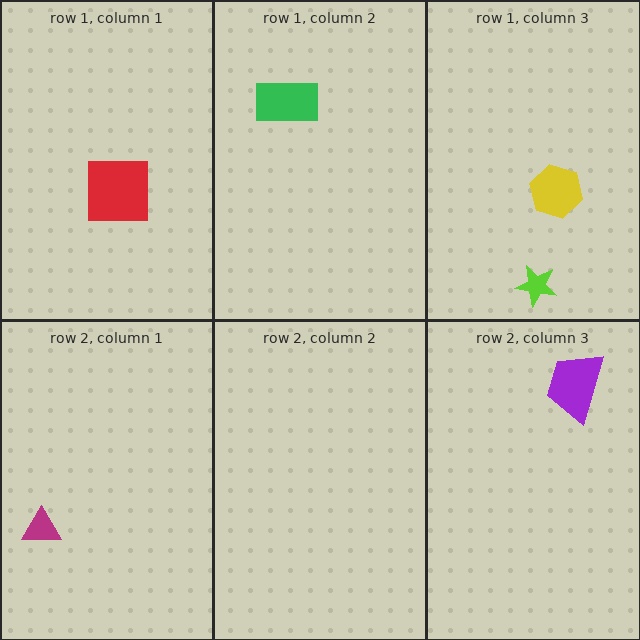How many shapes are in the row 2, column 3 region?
1.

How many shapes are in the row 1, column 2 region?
1.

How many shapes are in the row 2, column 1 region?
1.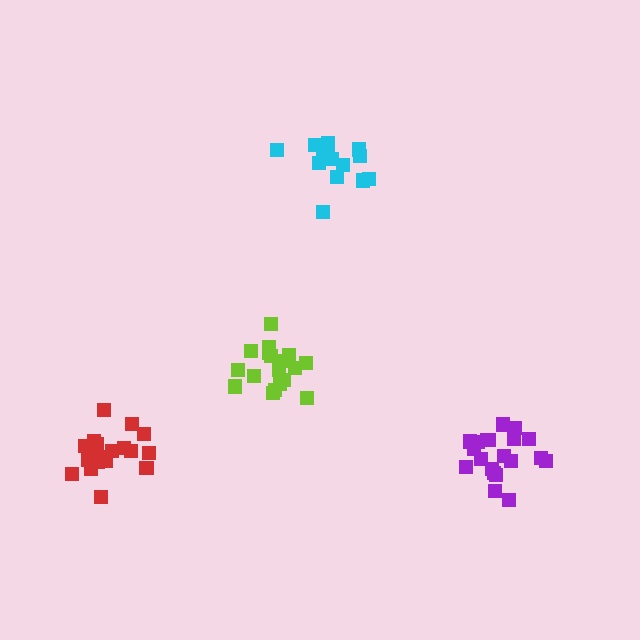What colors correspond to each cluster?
The clusters are colored: purple, cyan, red, lime.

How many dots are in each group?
Group 1: 20 dots, Group 2: 15 dots, Group 3: 19 dots, Group 4: 18 dots (72 total).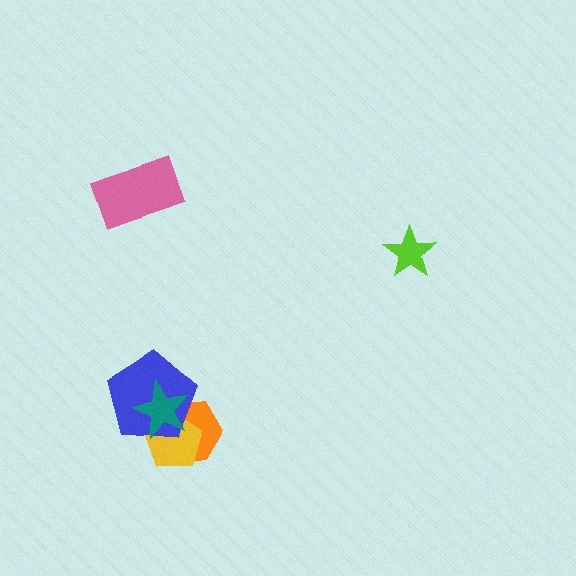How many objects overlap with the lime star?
0 objects overlap with the lime star.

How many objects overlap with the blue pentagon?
3 objects overlap with the blue pentagon.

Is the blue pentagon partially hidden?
Yes, it is partially covered by another shape.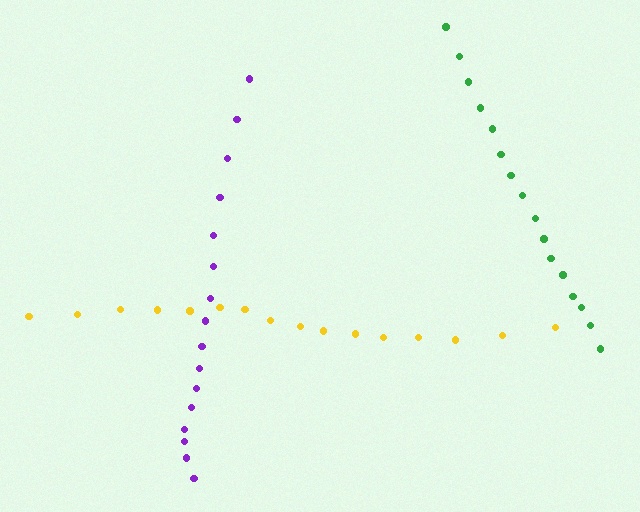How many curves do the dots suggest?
There are 3 distinct paths.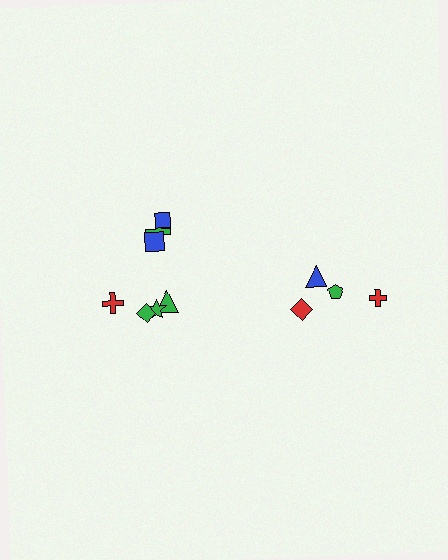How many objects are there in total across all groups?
There are 11 objects.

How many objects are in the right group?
There are 4 objects.